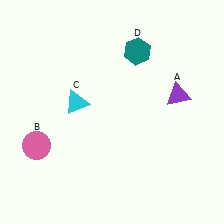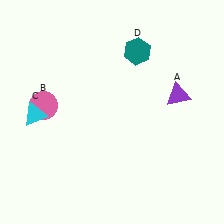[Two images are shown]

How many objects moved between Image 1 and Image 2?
2 objects moved between the two images.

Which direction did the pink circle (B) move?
The pink circle (B) moved up.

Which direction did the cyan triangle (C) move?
The cyan triangle (C) moved left.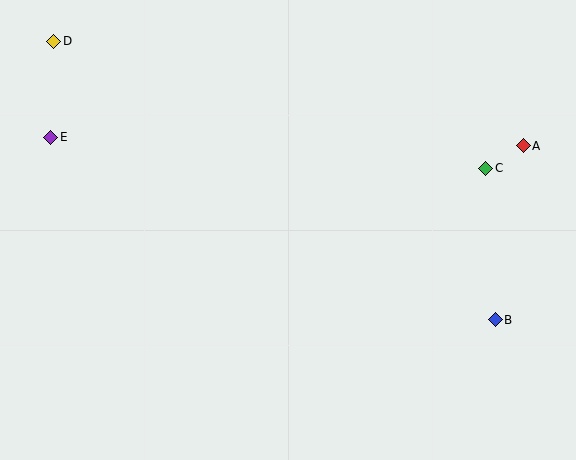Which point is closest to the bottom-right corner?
Point B is closest to the bottom-right corner.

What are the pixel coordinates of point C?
Point C is at (486, 168).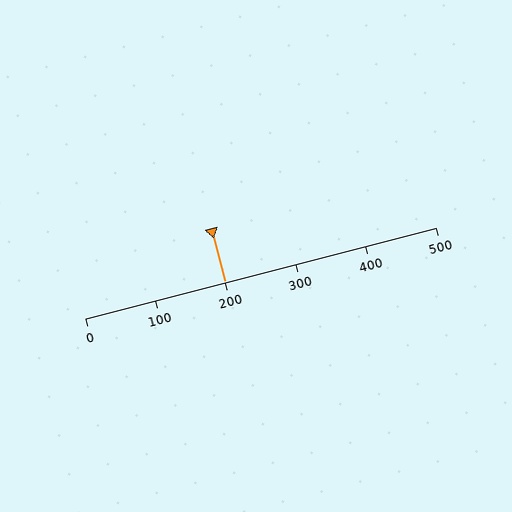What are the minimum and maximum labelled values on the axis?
The axis runs from 0 to 500.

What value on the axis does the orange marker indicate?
The marker indicates approximately 200.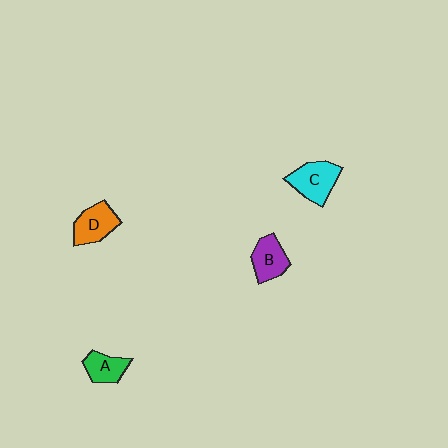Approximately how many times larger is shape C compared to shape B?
Approximately 1.2 times.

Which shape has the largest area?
Shape C (cyan).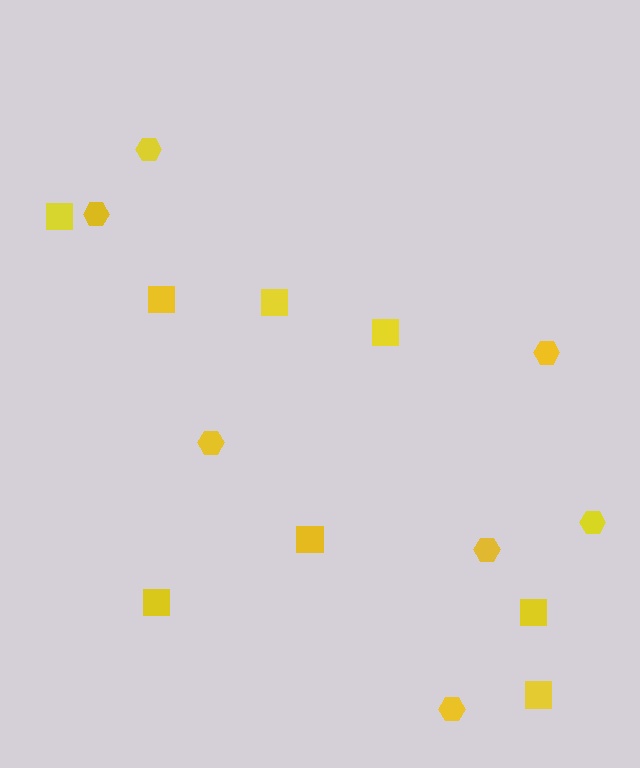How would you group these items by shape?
There are 2 groups: one group of hexagons (7) and one group of squares (8).